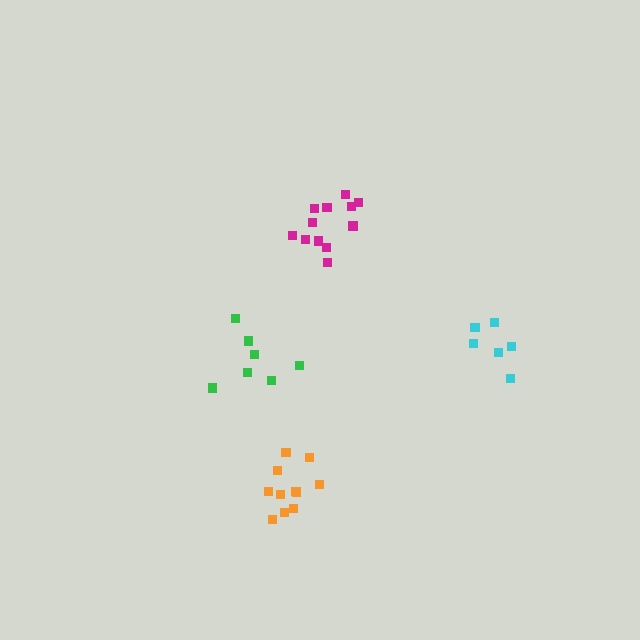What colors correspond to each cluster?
The clusters are colored: magenta, orange, green, cyan.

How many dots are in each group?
Group 1: 12 dots, Group 2: 11 dots, Group 3: 7 dots, Group 4: 6 dots (36 total).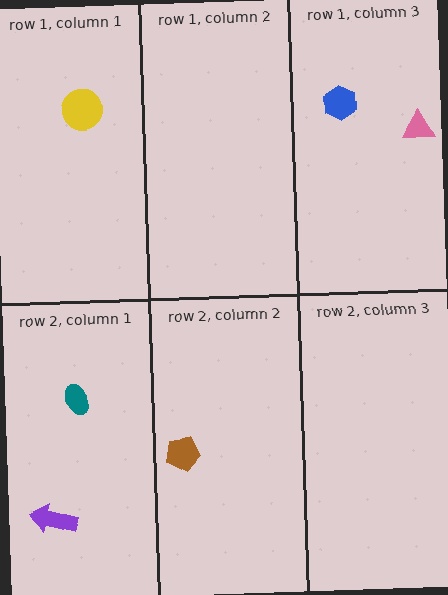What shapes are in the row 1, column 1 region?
The yellow circle.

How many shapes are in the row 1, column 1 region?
1.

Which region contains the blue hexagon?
The row 1, column 3 region.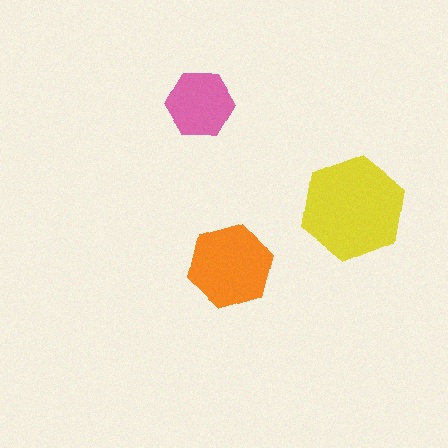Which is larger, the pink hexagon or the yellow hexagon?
The yellow one.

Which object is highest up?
The pink hexagon is topmost.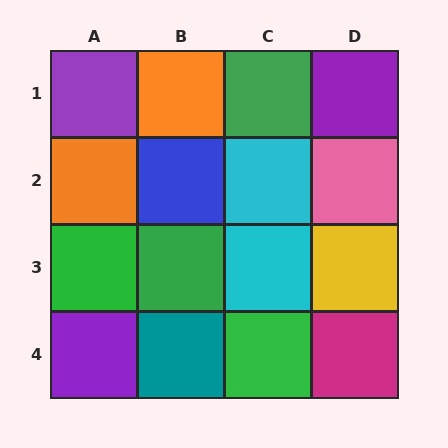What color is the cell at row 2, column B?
Blue.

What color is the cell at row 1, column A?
Purple.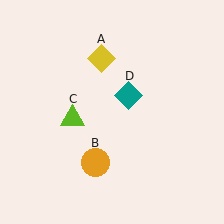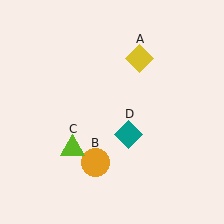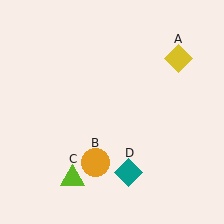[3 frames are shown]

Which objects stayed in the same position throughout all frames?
Orange circle (object B) remained stationary.